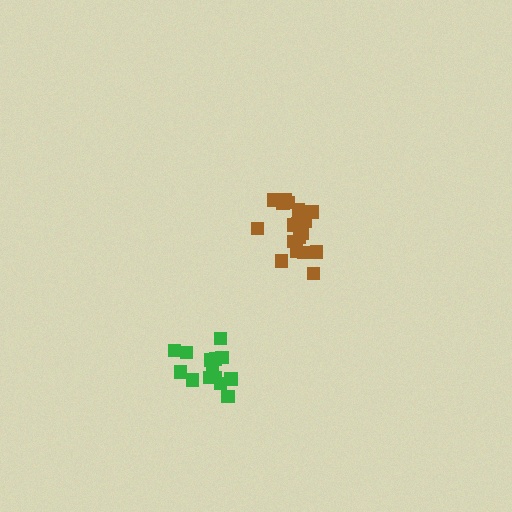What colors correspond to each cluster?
The clusters are colored: green, brown.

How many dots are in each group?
Group 1: 14 dots, Group 2: 18 dots (32 total).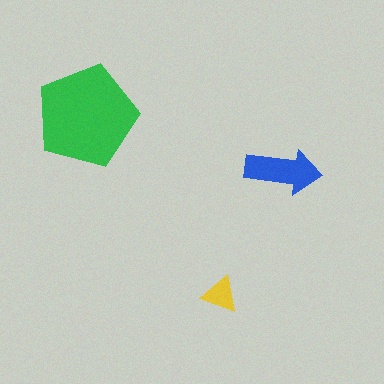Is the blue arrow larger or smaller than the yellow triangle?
Larger.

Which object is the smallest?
The yellow triangle.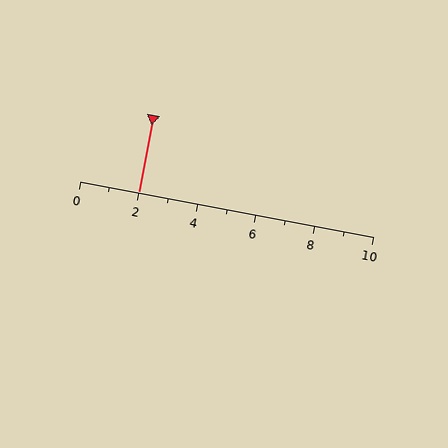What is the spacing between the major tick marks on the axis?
The major ticks are spaced 2 apart.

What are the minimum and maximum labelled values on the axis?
The axis runs from 0 to 10.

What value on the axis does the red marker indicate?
The marker indicates approximately 2.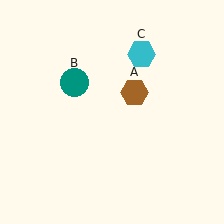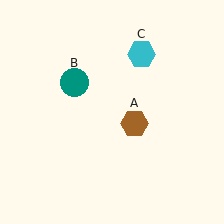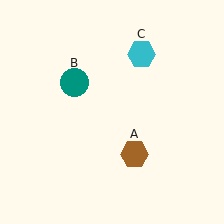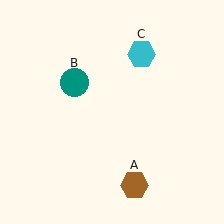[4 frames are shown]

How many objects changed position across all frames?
1 object changed position: brown hexagon (object A).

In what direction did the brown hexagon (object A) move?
The brown hexagon (object A) moved down.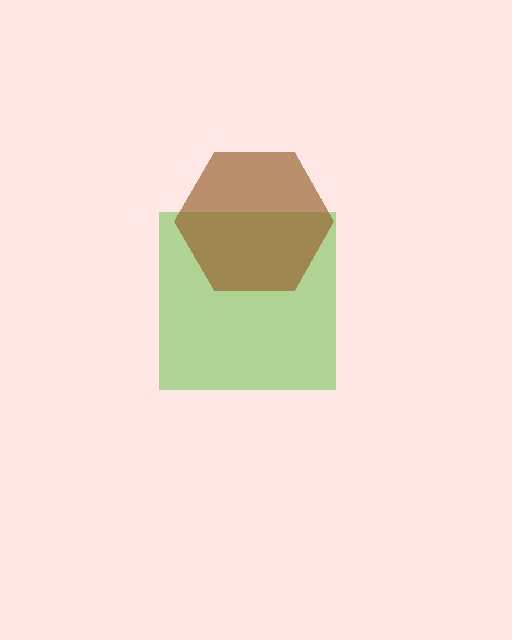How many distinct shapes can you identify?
There are 2 distinct shapes: a lime square, a brown hexagon.